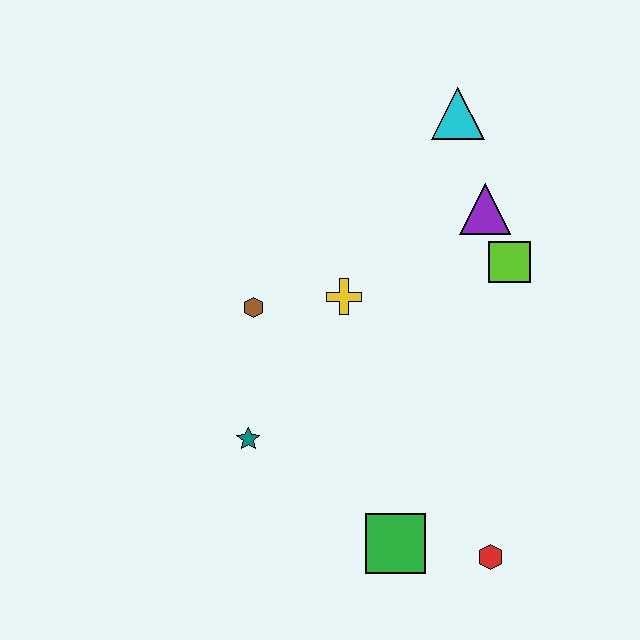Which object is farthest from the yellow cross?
The red hexagon is farthest from the yellow cross.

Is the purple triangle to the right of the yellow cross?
Yes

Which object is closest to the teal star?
The brown hexagon is closest to the teal star.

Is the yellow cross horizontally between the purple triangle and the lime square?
No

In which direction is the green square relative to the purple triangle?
The green square is below the purple triangle.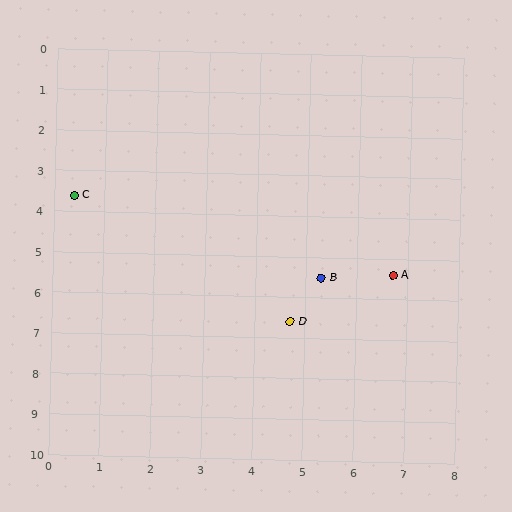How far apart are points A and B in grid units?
Points A and B are about 1.4 grid units apart.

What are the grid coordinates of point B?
Point B is at approximately (5.3, 5.5).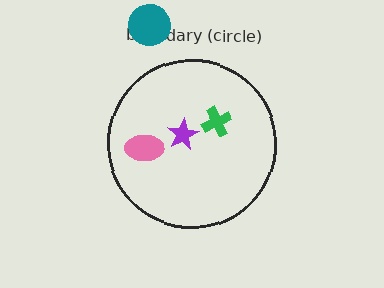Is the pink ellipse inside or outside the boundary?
Inside.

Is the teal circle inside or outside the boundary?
Outside.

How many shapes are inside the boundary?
3 inside, 1 outside.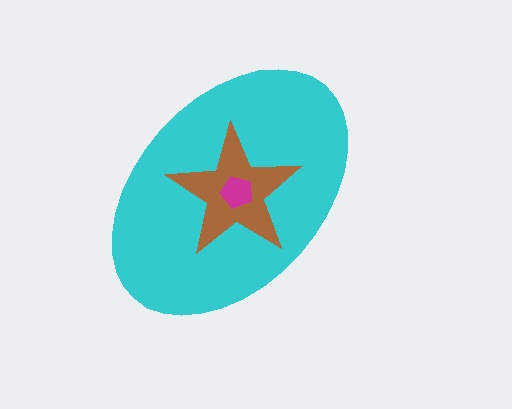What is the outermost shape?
The cyan ellipse.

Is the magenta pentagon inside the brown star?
Yes.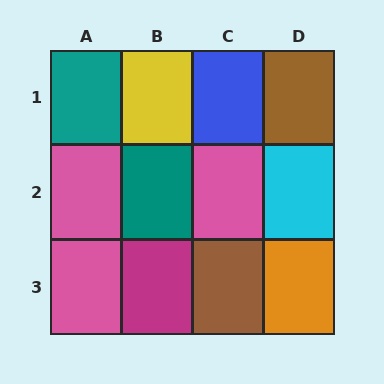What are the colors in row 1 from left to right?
Teal, yellow, blue, brown.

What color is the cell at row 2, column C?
Pink.